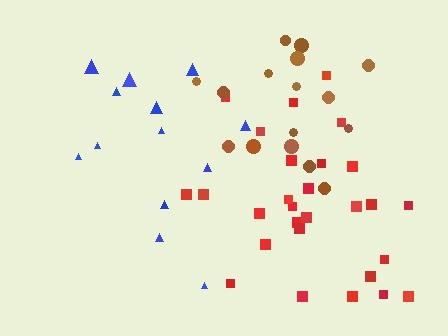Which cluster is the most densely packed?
Red.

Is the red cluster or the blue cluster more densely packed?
Red.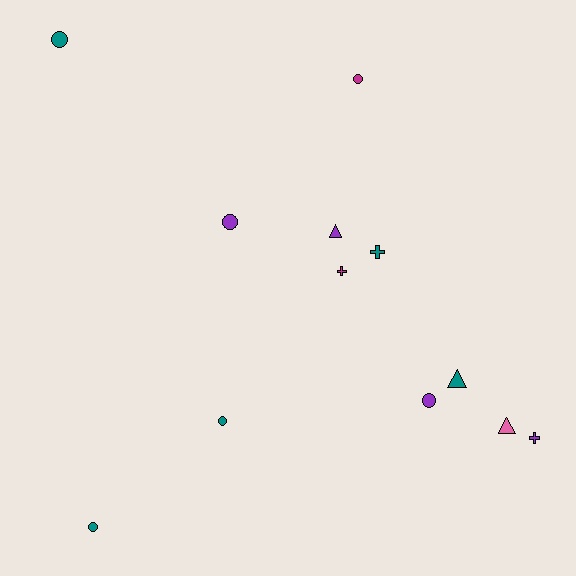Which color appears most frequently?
Teal, with 5 objects.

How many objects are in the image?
There are 12 objects.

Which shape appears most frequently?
Circle, with 6 objects.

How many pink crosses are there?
There are no pink crosses.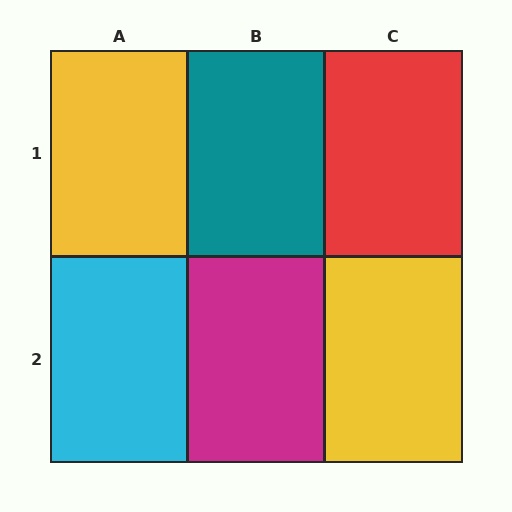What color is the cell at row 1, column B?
Teal.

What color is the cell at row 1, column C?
Red.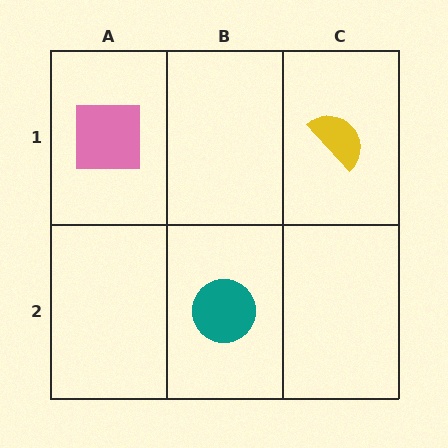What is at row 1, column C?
A yellow semicircle.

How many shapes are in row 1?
2 shapes.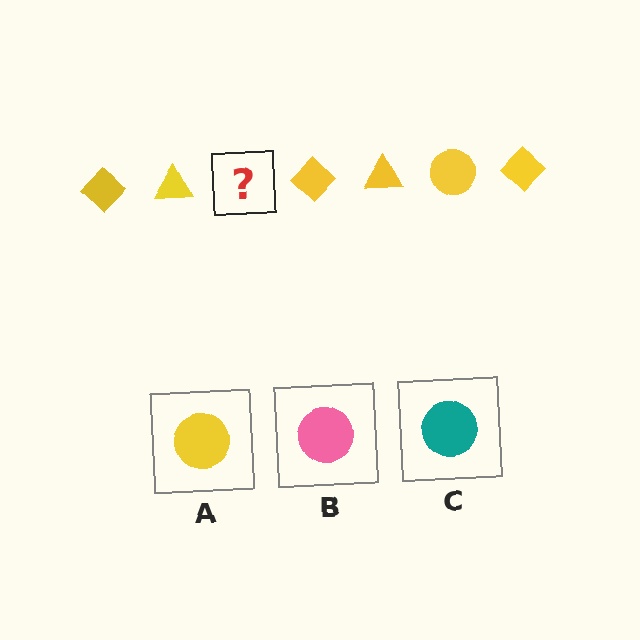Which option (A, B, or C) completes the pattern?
A.